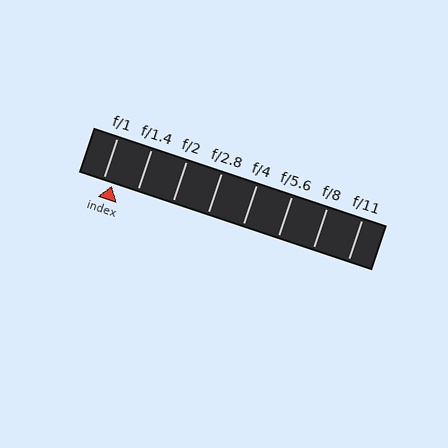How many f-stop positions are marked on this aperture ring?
There are 8 f-stop positions marked.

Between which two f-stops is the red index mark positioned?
The index mark is between f/1 and f/1.4.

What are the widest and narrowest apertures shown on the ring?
The widest aperture shown is f/1 and the narrowest is f/11.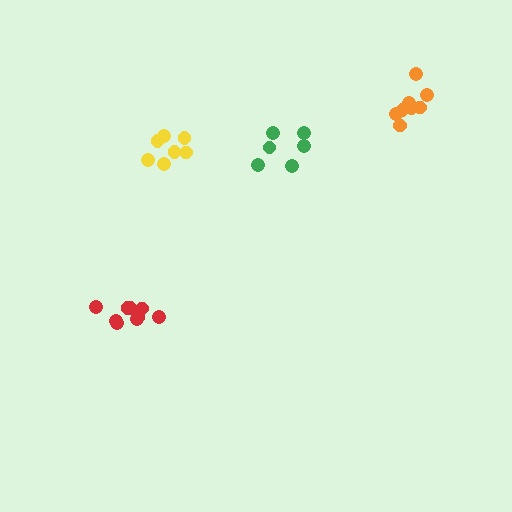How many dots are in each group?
Group 1: 6 dots, Group 2: 9 dots, Group 3: 7 dots, Group 4: 8 dots (30 total).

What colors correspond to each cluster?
The clusters are colored: green, red, yellow, orange.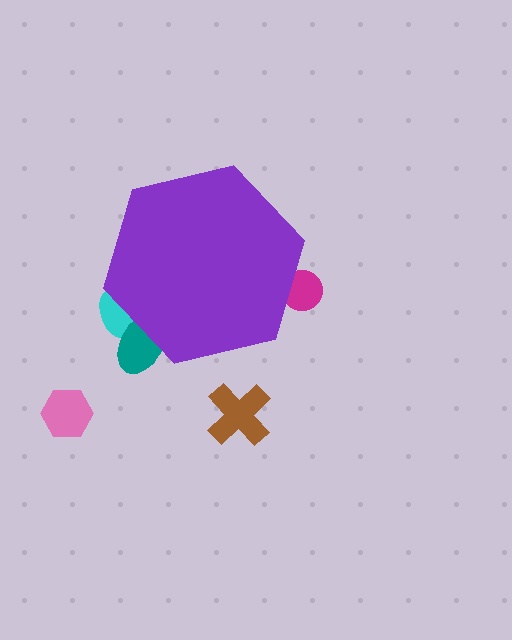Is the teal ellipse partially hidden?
Yes, the teal ellipse is partially hidden behind the purple hexagon.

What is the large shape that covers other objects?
A purple hexagon.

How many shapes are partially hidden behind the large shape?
3 shapes are partially hidden.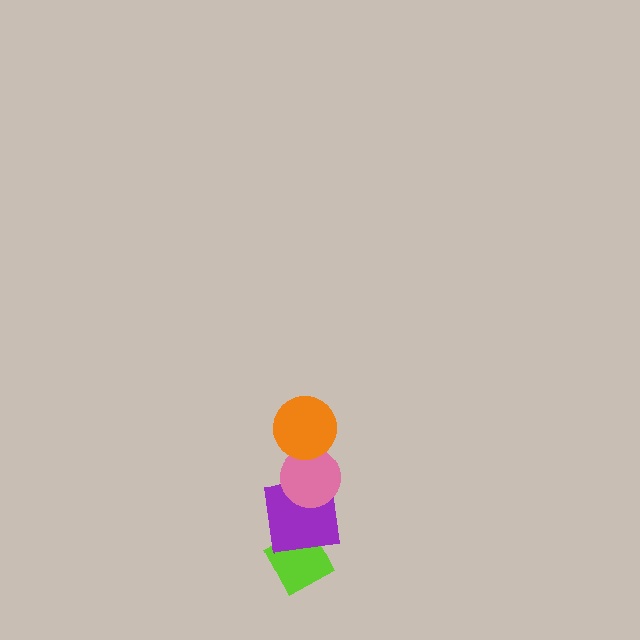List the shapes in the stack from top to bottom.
From top to bottom: the orange circle, the pink circle, the purple square, the lime diamond.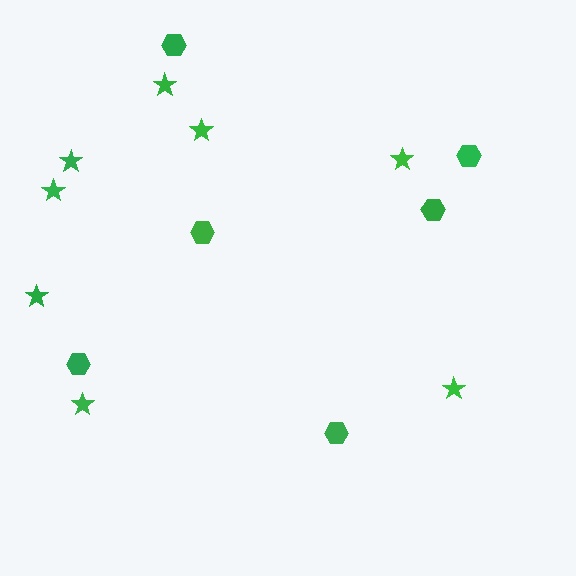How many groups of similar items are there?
There are 2 groups: one group of stars (8) and one group of hexagons (6).